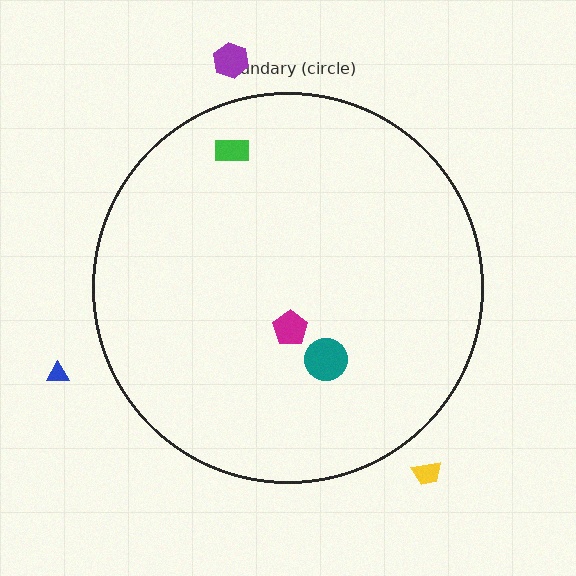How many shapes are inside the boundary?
3 inside, 3 outside.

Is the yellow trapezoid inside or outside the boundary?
Outside.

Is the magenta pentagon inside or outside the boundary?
Inside.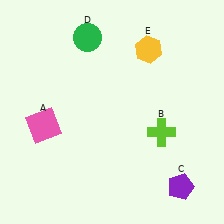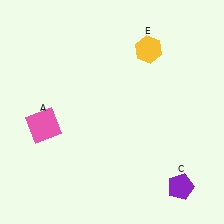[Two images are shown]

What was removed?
The lime cross (B), the green circle (D) were removed in Image 2.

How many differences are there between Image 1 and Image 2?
There are 2 differences between the two images.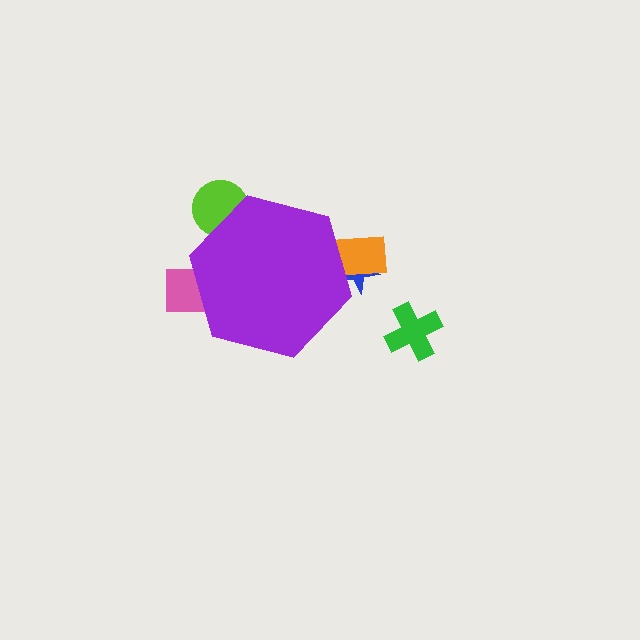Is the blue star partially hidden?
Yes, the blue star is partially hidden behind the purple hexagon.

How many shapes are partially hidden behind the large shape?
4 shapes are partially hidden.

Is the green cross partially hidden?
No, the green cross is fully visible.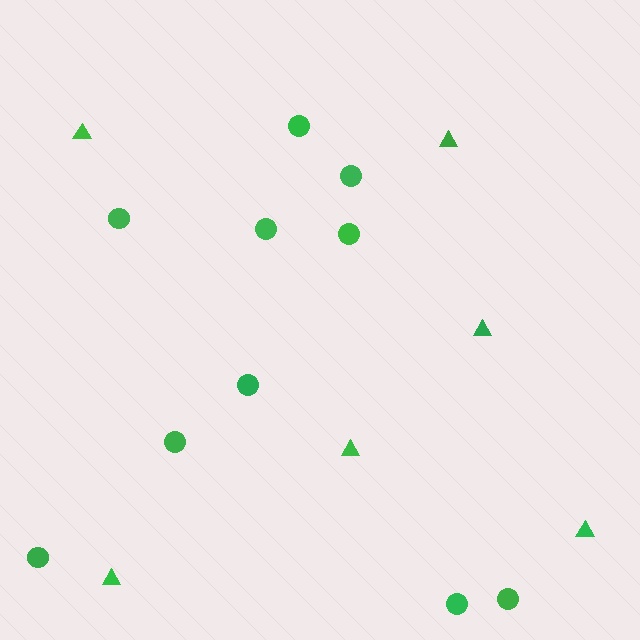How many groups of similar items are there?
There are 2 groups: one group of triangles (6) and one group of circles (10).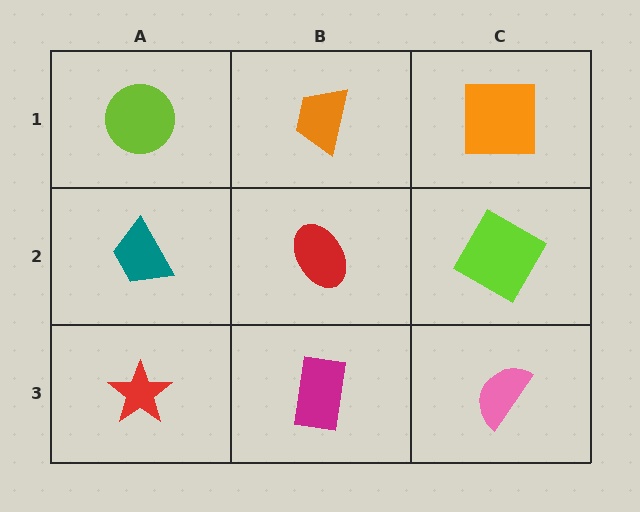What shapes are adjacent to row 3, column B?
A red ellipse (row 2, column B), a red star (row 3, column A), a pink semicircle (row 3, column C).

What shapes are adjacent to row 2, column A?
A lime circle (row 1, column A), a red star (row 3, column A), a red ellipse (row 2, column B).